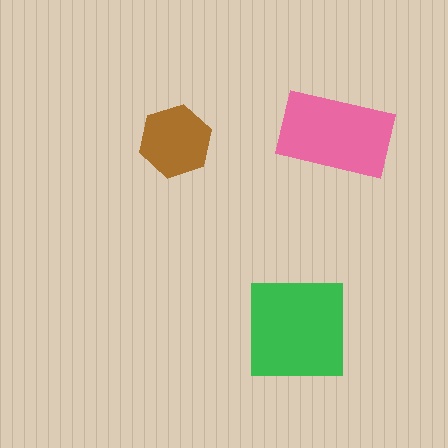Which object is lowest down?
The green square is bottommost.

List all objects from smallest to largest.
The brown hexagon, the pink rectangle, the green square.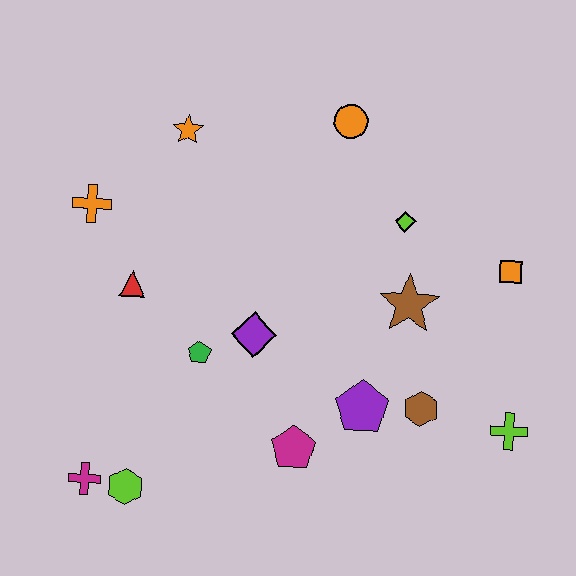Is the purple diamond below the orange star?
Yes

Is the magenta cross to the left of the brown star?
Yes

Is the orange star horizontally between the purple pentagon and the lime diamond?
No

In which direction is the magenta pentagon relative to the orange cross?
The magenta pentagon is below the orange cross.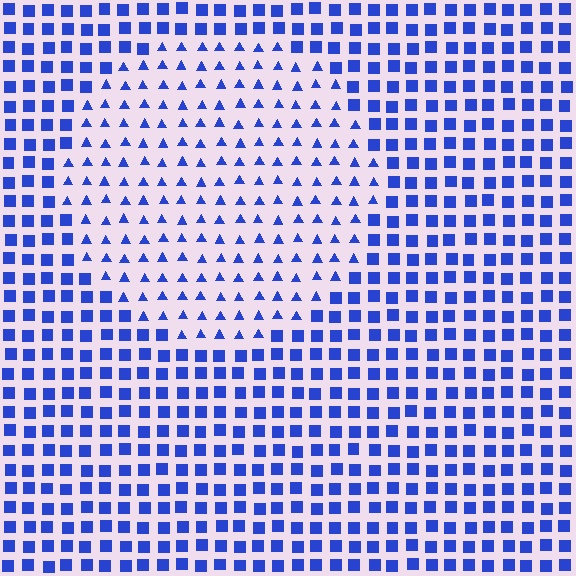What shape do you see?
I see a circle.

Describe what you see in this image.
The image is filled with small blue elements arranged in a uniform grid. A circle-shaped region contains triangles, while the surrounding area contains squares. The boundary is defined purely by the change in element shape.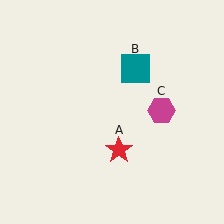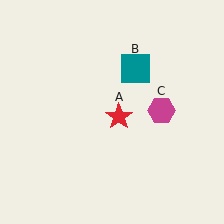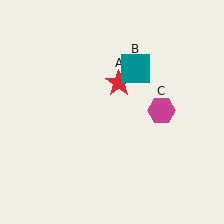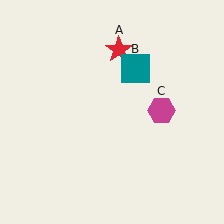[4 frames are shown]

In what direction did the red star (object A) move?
The red star (object A) moved up.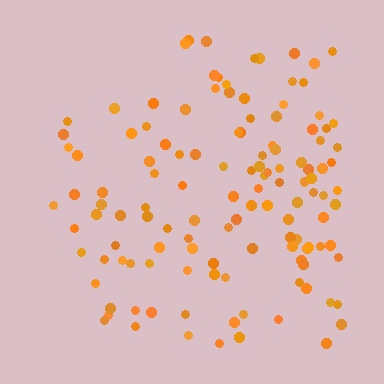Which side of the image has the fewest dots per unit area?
The left.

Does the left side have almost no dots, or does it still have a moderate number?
Still a moderate number, just noticeably fewer than the right.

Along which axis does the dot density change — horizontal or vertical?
Horizontal.